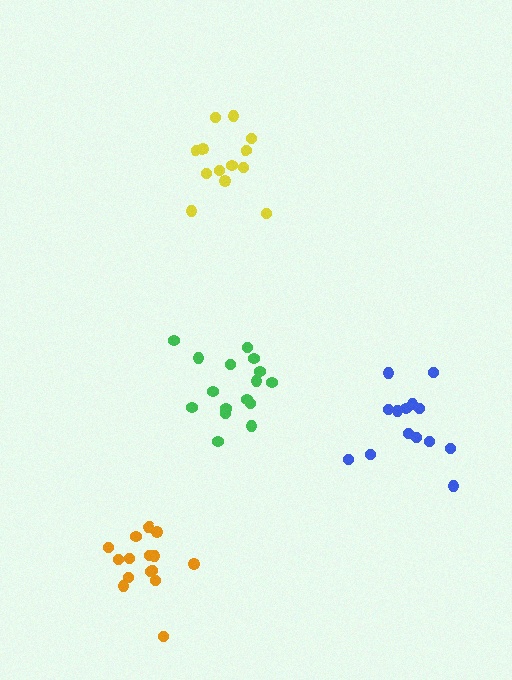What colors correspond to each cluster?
The clusters are colored: green, orange, blue, yellow.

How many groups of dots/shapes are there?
There are 4 groups.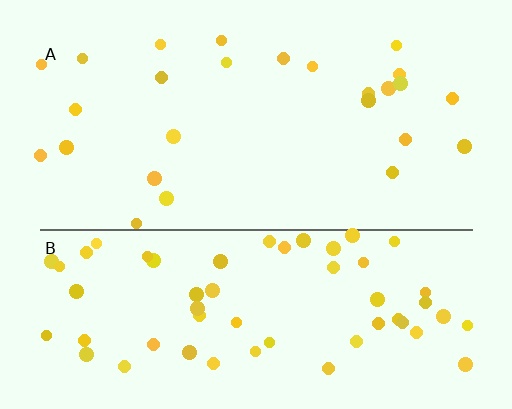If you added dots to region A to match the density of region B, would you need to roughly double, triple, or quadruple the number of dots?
Approximately double.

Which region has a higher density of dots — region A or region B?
B (the bottom).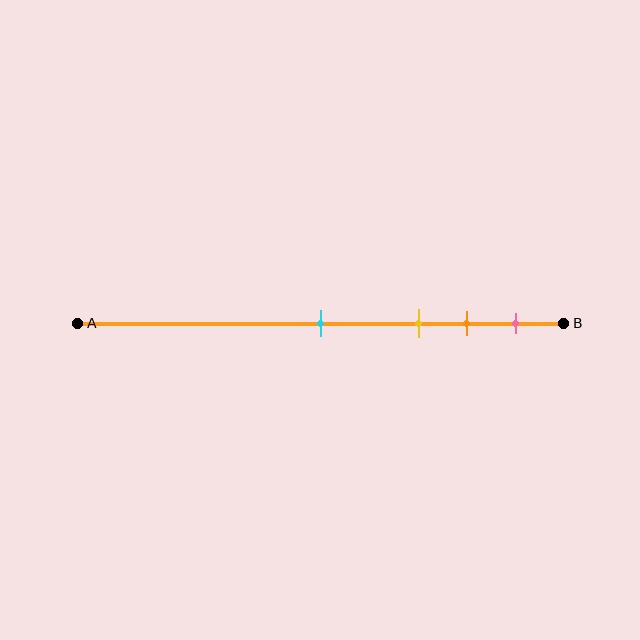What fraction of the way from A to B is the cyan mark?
The cyan mark is approximately 50% (0.5) of the way from A to B.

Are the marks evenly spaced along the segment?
No, the marks are not evenly spaced.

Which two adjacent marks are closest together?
The orange and pink marks are the closest adjacent pair.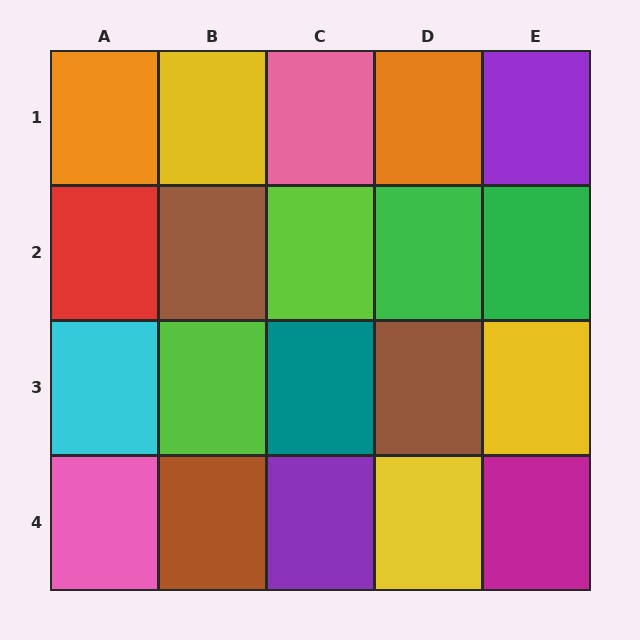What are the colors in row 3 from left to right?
Cyan, lime, teal, brown, yellow.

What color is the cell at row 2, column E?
Green.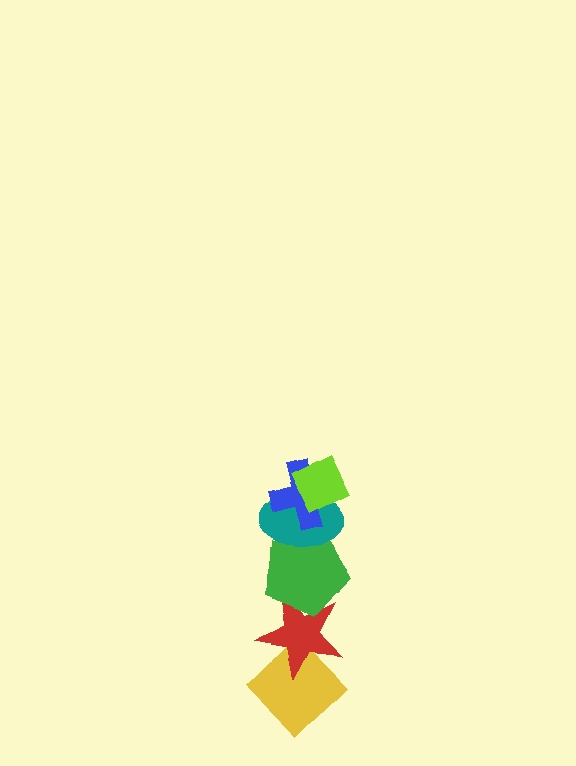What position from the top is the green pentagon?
The green pentagon is 4th from the top.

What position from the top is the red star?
The red star is 5th from the top.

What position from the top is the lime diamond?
The lime diamond is 1st from the top.